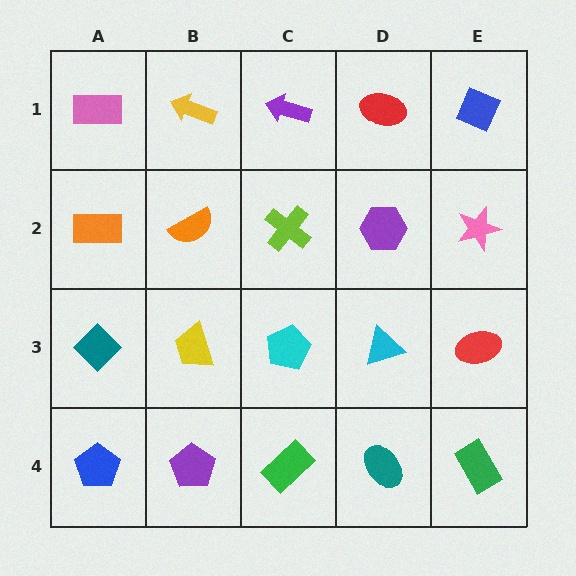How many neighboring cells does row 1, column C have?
3.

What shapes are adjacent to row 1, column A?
An orange rectangle (row 2, column A), a yellow arrow (row 1, column B).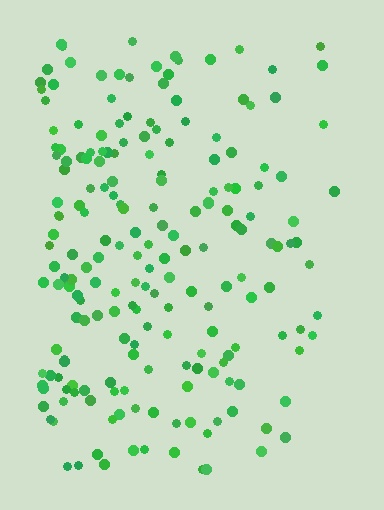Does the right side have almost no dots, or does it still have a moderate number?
Still a moderate number, just noticeably fewer than the left.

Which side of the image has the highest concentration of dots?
The left.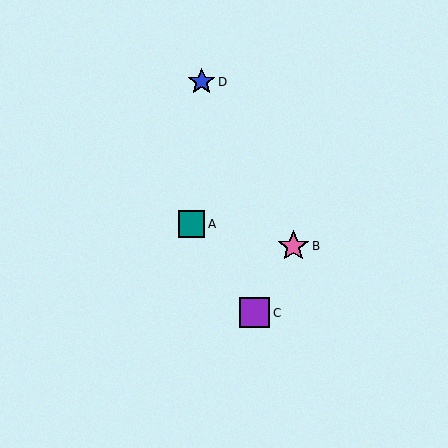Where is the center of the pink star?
The center of the pink star is at (293, 246).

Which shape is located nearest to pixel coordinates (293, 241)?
The pink star (labeled B) at (293, 246) is nearest to that location.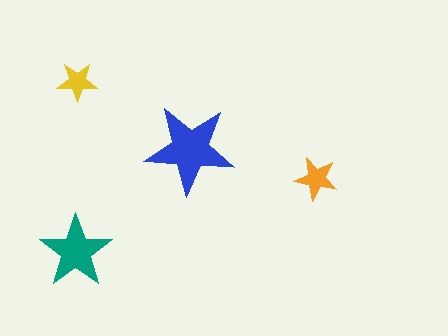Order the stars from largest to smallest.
the blue one, the teal one, the orange one, the yellow one.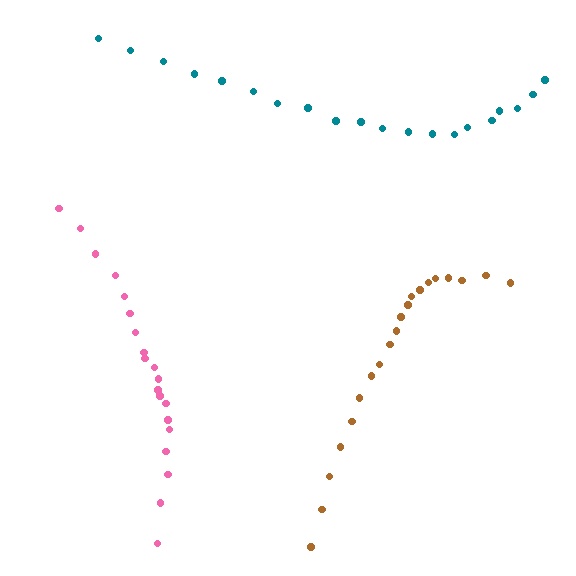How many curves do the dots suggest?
There are 3 distinct paths.